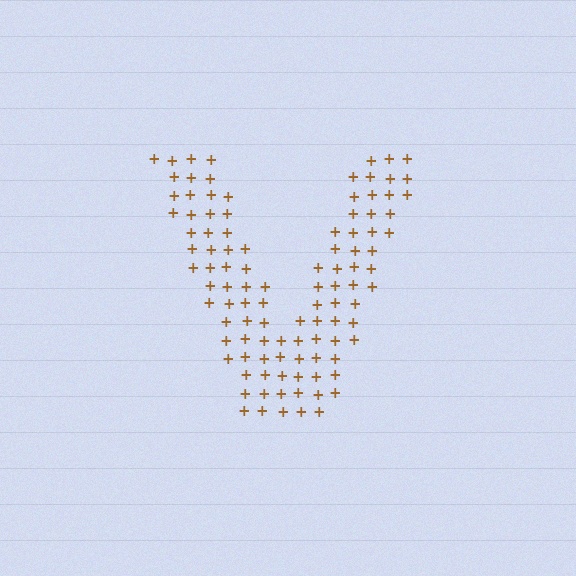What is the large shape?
The large shape is the letter V.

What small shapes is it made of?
It is made of small plus signs.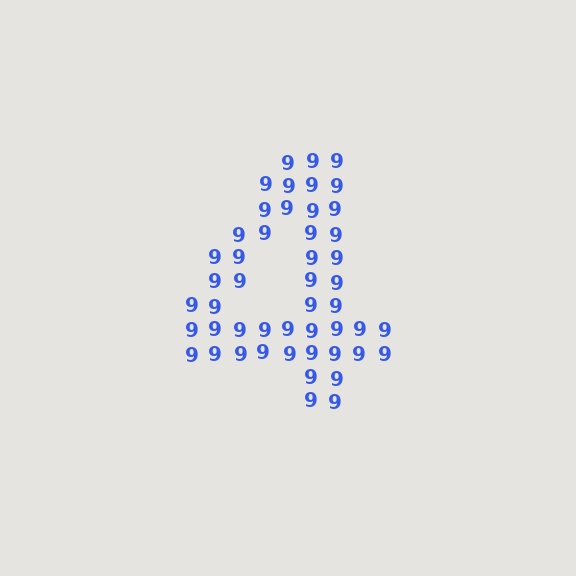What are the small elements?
The small elements are digit 9's.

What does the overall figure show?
The overall figure shows the digit 4.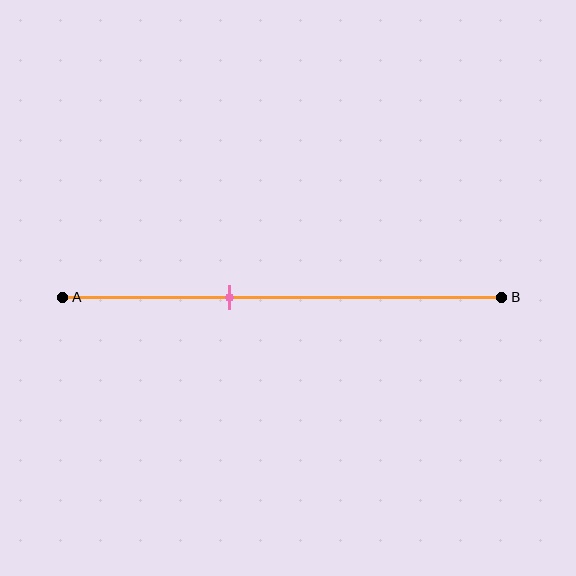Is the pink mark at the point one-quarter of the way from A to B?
No, the mark is at about 40% from A, not at the 25% one-quarter point.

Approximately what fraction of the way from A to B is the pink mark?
The pink mark is approximately 40% of the way from A to B.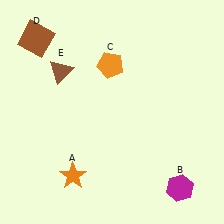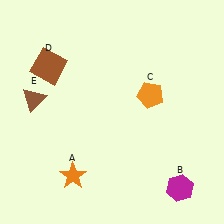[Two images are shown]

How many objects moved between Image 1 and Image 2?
3 objects moved between the two images.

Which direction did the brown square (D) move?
The brown square (D) moved down.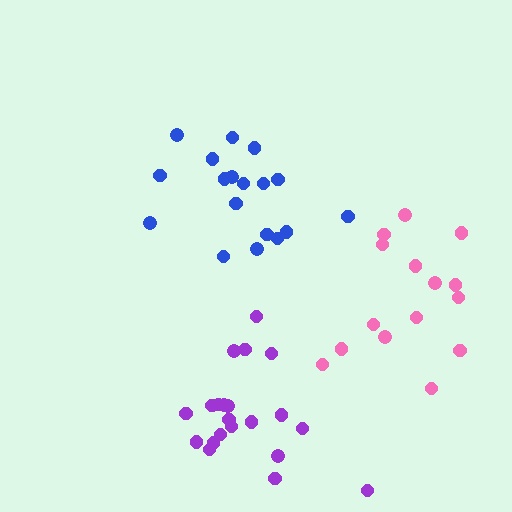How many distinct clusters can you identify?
There are 3 distinct clusters.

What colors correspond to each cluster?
The clusters are colored: purple, blue, pink.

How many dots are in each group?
Group 1: 21 dots, Group 2: 18 dots, Group 3: 15 dots (54 total).